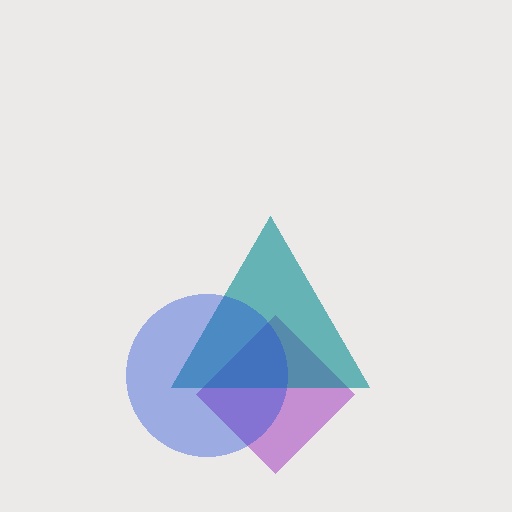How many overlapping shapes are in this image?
There are 3 overlapping shapes in the image.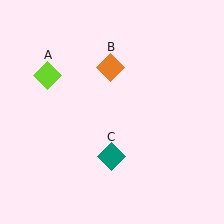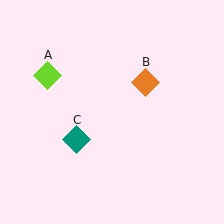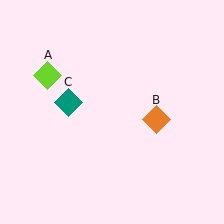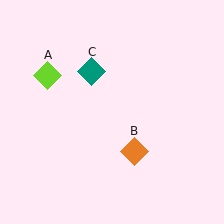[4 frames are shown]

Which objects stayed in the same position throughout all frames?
Lime diamond (object A) remained stationary.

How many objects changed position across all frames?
2 objects changed position: orange diamond (object B), teal diamond (object C).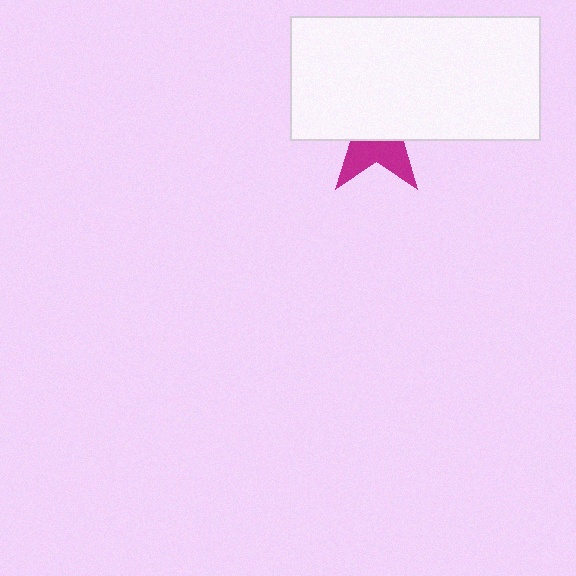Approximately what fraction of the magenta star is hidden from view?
Roughly 63% of the magenta star is hidden behind the white rectangle.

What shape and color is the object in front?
The object in front is a white rectangle.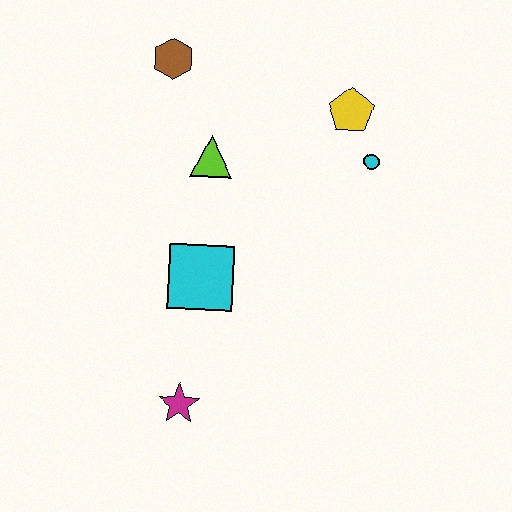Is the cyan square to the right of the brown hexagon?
Yes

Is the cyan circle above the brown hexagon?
No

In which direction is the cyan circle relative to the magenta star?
The cyan circle is above the magenta star.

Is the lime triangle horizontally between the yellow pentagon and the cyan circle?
No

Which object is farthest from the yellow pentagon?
The magenta star is farthest from the yellow pentagon.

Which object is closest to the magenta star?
The cyan square is closest to the magenta star.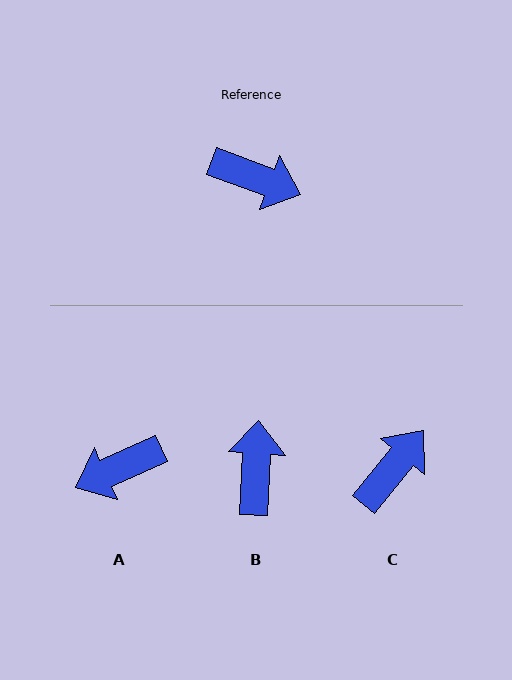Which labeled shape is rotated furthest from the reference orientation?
A, about 135 degrees away.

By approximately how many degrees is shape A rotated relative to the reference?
Approximately 135 degrees clockwise.